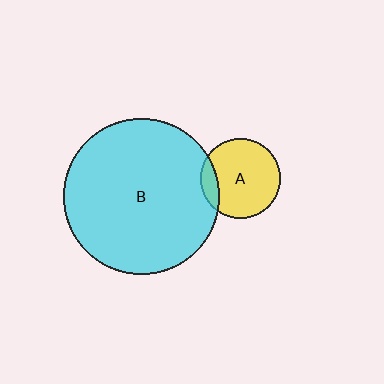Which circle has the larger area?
Circle B (cyan).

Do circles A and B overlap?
Yes.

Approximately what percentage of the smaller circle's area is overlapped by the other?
Approximately 15%.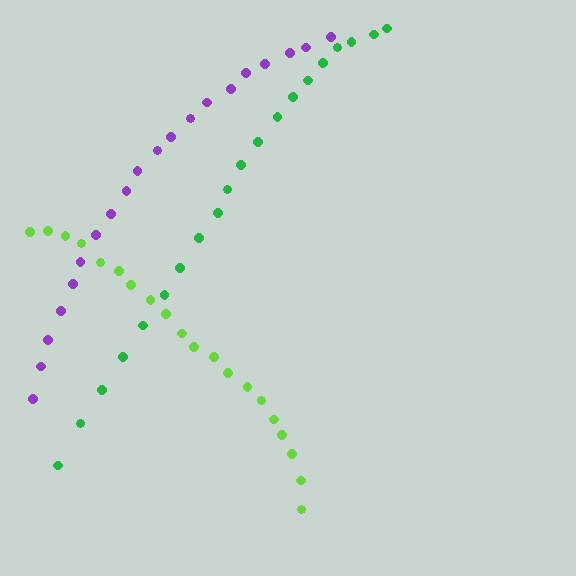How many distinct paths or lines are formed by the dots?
There are 3 distinct paths.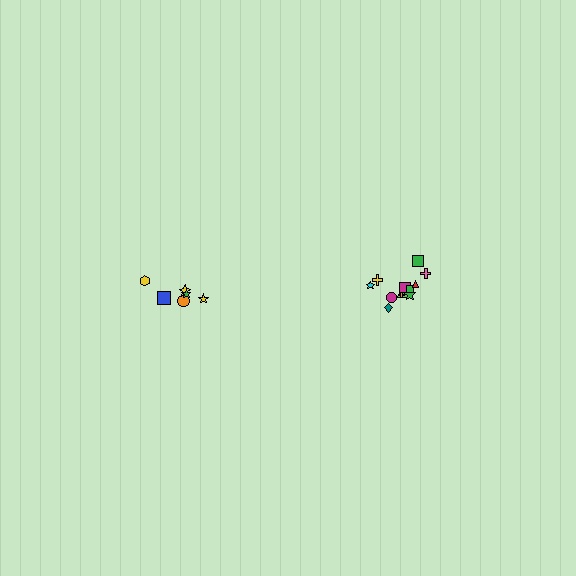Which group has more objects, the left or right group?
The right group.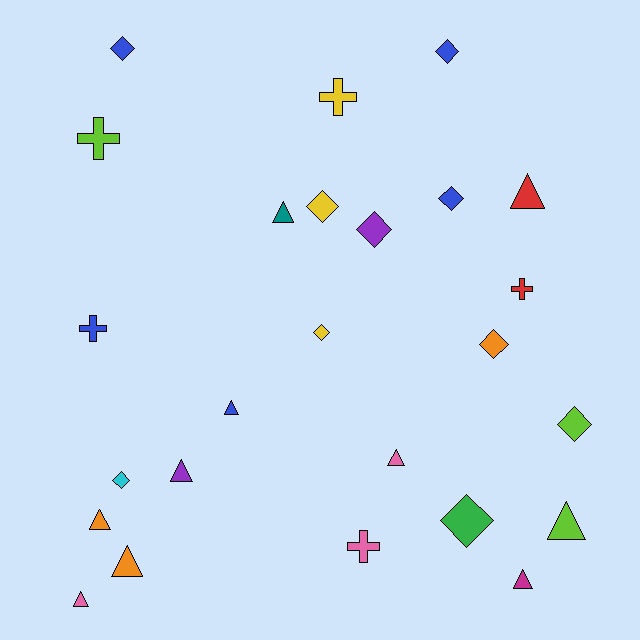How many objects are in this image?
There are 25 objects.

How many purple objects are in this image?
There are 2 purple objects.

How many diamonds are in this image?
There are 10 diamonds.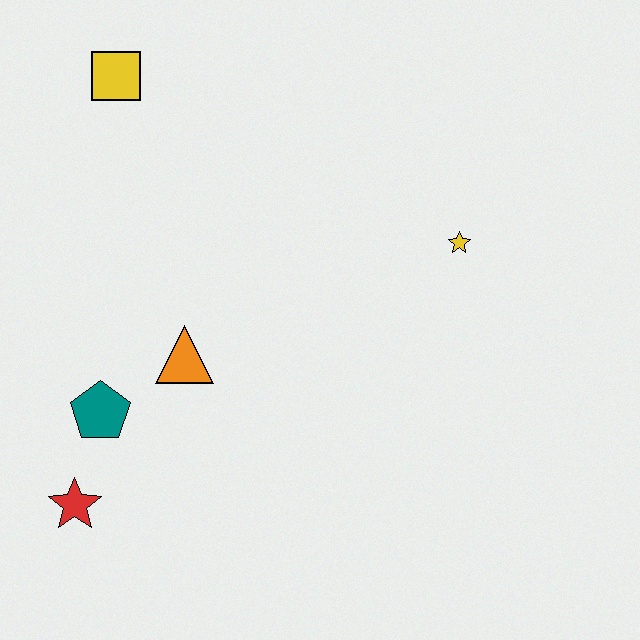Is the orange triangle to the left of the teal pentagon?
No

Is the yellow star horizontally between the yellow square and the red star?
No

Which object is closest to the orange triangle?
The teal pentagon is closest to the orange triangle.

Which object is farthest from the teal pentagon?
The yellow star is farthest from the teal pentagon.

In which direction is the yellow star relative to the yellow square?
The yellow star is to the right of the yellow square.